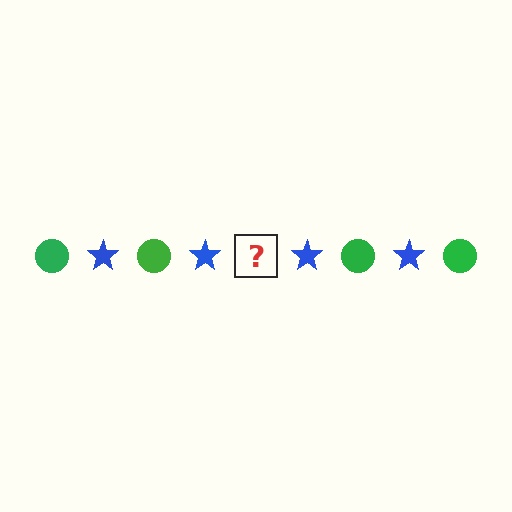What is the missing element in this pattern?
The missing element is a green circle.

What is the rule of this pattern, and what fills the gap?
The rule is that the pattern alternates between green circle and blue star. The gap should be filled with a green circle.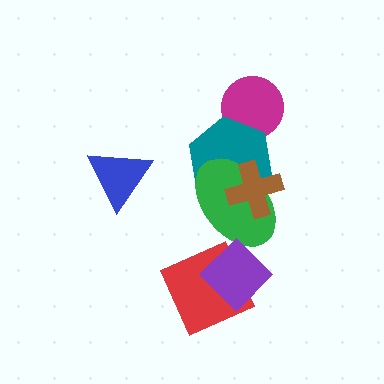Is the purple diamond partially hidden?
No, no other shape covers it.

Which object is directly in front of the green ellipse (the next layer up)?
The brown cross is directly in front of the green ellipse.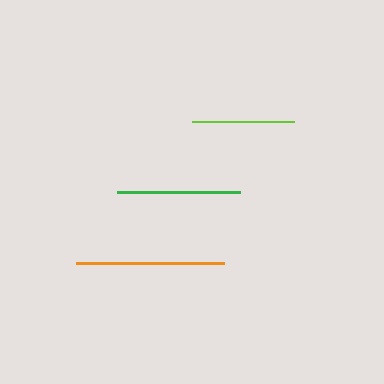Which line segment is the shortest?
The lime line is the shortest at approximately 102 pixels.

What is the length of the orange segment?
The orange segment is approximately 149 pixels long.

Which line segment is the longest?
The orange line is the longest at approximately 149 pixels.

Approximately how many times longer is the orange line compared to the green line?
The orange line is approximately 1.2 times the length of the green line.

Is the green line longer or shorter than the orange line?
The orange line is longer than the green line.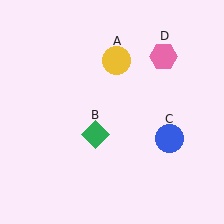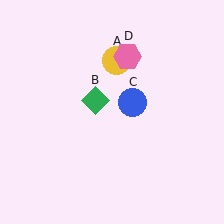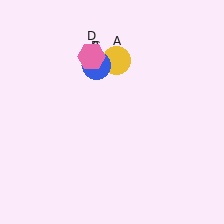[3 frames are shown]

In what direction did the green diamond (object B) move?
The green diamond (object B) moved up.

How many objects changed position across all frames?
3 objects changed position: green diamond (object B), blue circle (object C), pink hexagon (object D).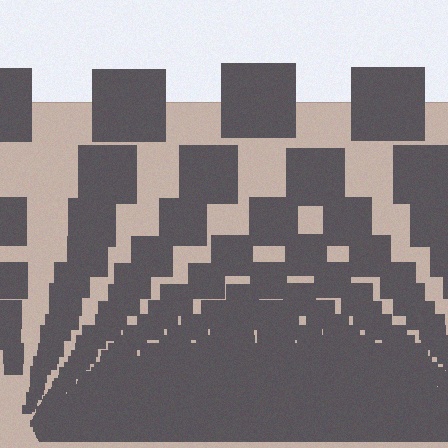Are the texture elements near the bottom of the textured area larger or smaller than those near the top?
Smaller. The gradient is inverted — elements near the bottom are smaller and denser.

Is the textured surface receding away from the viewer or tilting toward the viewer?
The surface appears to tilt toward the viewer. Texture elements get larger and sparser toward the top.